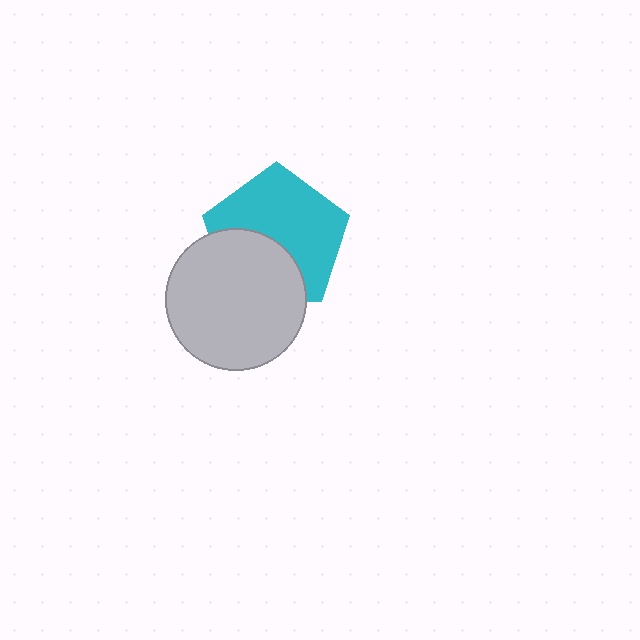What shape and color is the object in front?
The object in front is a light gray circle.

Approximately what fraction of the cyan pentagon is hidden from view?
Roughly 38% of the cyan pentagon is hidden behind the light gray circle.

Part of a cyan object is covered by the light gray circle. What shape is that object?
It is a pentagon.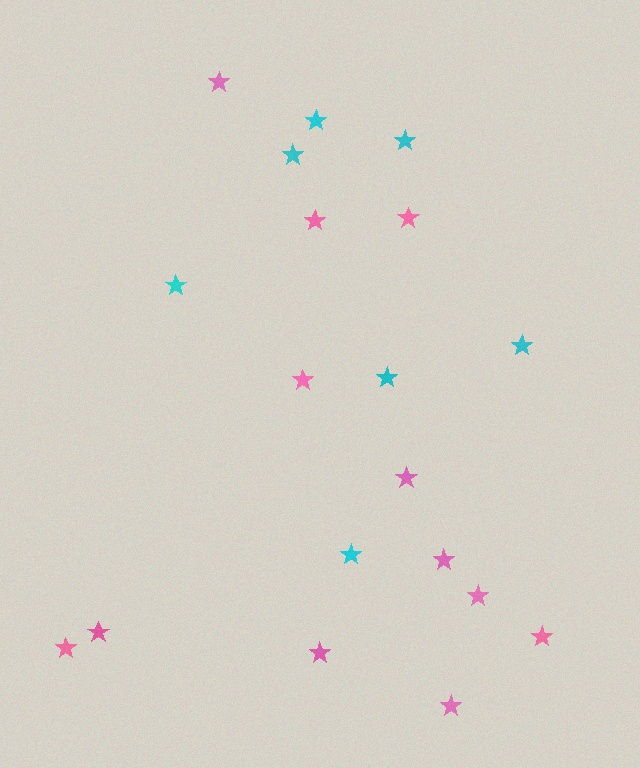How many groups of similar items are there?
There are 2 groups: one group of cyan stars (7) and one group of pink stars (12).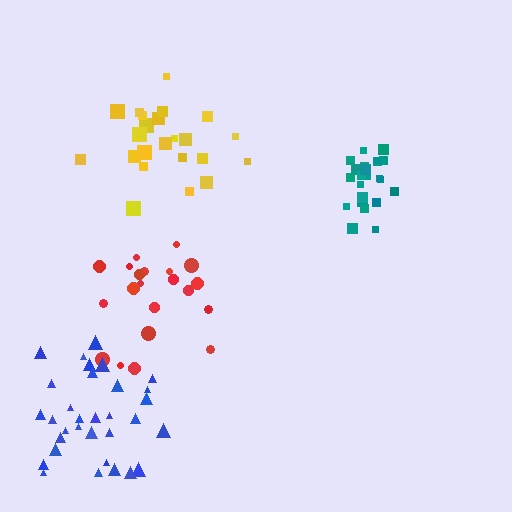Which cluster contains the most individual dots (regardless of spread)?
Blue (32).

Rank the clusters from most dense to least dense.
teal, blue, red, yellow.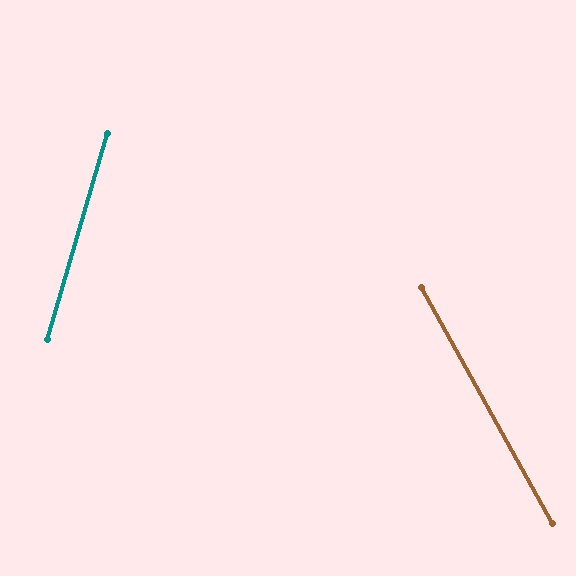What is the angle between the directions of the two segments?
Approximately 45 degrees.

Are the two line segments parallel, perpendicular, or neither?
Neither parallel nor perpendicular — they differ by about 45°.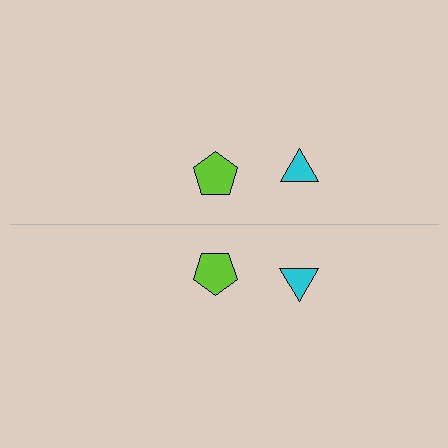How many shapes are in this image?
There are 4 shapes in this image.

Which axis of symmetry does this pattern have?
The pattern has a horizontal axis of symmetry running through the center of the image.